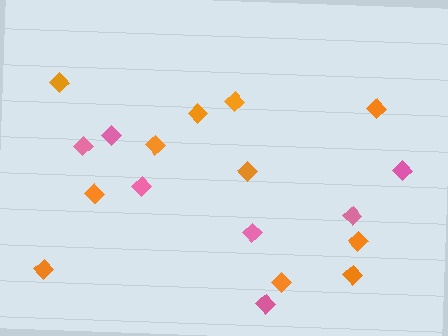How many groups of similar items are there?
There are 2 groups: one group of orange diamonds (11) and one group of pink diamonds (7).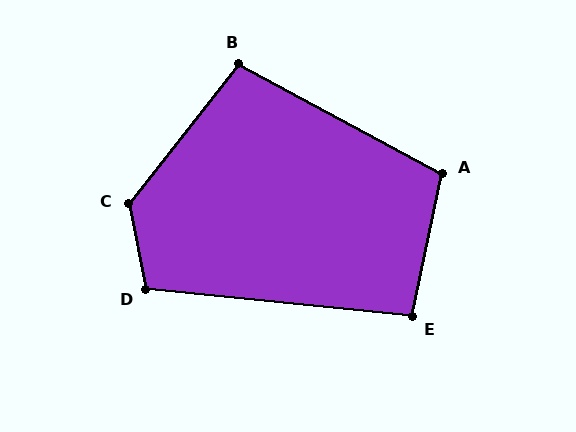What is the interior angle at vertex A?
Approximately 107 degrees (obtuse).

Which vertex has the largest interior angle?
C, at approximately 130 degrees.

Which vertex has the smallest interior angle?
E, at approximately 96 degrees.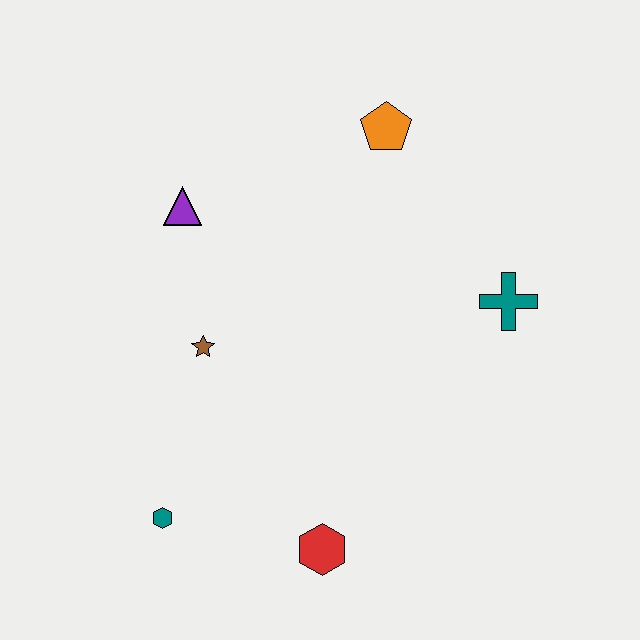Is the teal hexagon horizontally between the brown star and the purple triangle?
No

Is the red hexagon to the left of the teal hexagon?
No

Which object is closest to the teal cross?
The orange pentagon is closest to the teal cross.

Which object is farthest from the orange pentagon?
The teal hexagon is farthest from the orange pentagon.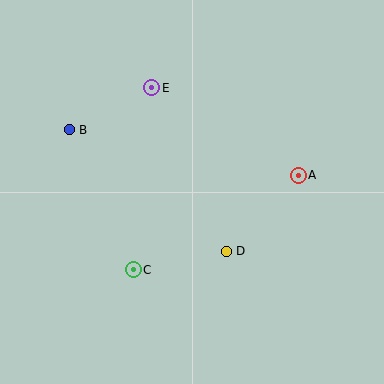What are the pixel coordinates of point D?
Point D is at (226, 251).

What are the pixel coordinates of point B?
Point B is at (69, 130).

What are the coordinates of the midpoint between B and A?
The midpoint between B and A is at (184, 152).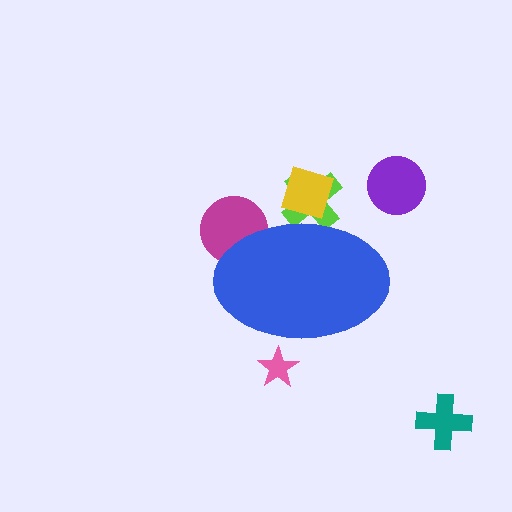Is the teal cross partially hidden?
No, the teal cross is fully visible.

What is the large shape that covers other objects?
A blue ellipse.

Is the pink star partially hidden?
Yes, the pink star is partially hidden behind the blue ellipse.